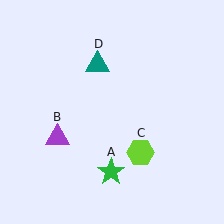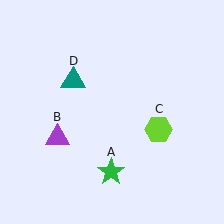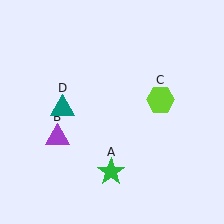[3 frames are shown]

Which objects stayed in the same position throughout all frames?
Green star (object A) and purple triangle (object B) remained stationary.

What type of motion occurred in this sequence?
The lime hexagon (object C), teal triangle (object D) rotated counterclockwise around the center of the scene.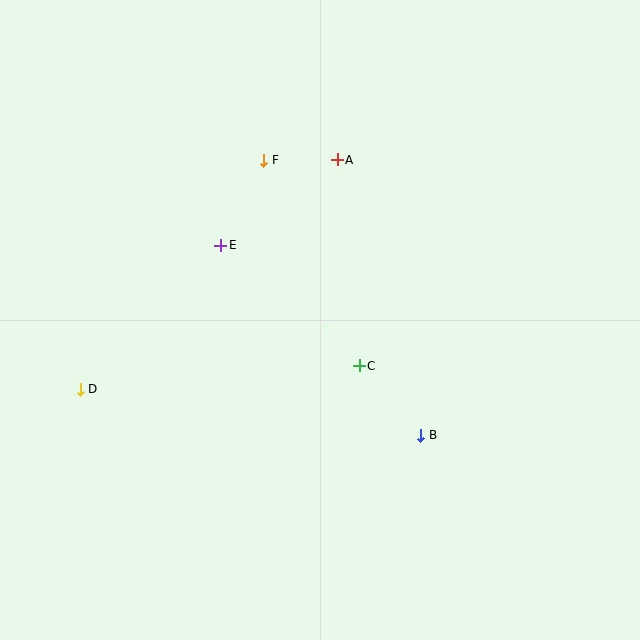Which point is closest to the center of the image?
Point C at (359, 366) is closest to the center.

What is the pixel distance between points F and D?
The distance between F and D is 293 pixels.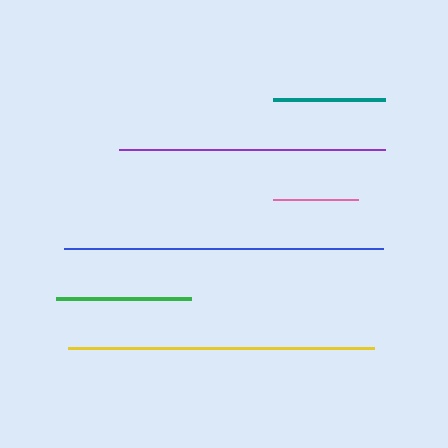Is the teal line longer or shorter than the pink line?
The teal line is longer than the pink line.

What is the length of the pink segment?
The pink segment is approximately 86 pixels long.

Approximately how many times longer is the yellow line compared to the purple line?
The yellow line is approximately 1.1 times the length of the purple line.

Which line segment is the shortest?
The pink line is the shortest at approximately 86 pixels.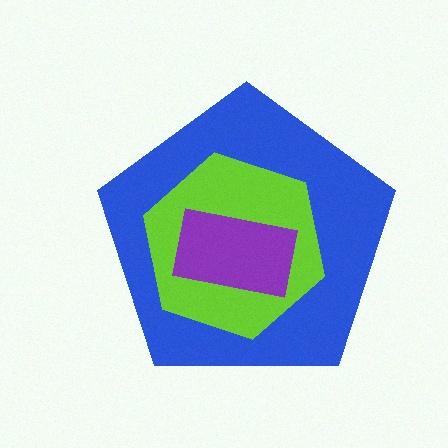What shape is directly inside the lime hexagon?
The purple rectangle.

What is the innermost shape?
The purple rectangle.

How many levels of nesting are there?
3.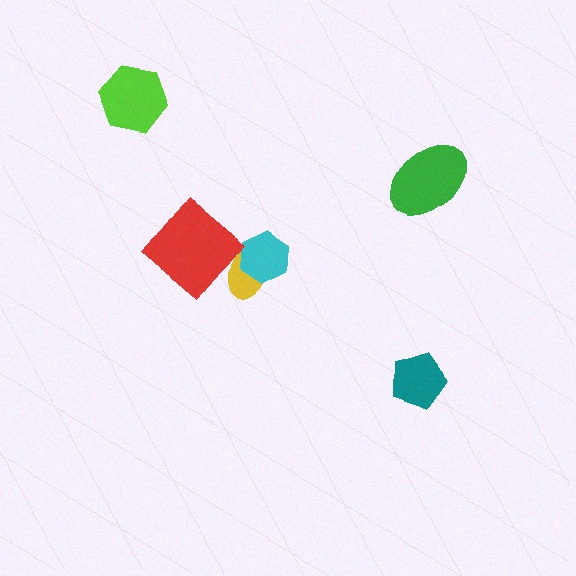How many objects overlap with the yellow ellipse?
1 object overlaps with the yellow ellipse.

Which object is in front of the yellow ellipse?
The cyan hexagon is in front of the yellow ellipse.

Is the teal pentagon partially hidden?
No, no other shape covers it.